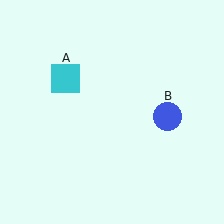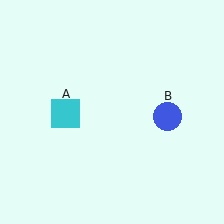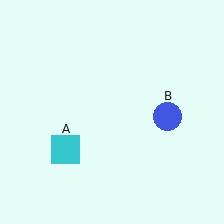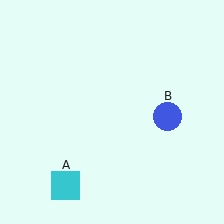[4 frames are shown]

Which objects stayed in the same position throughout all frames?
Blue circle (object B) remained stationary.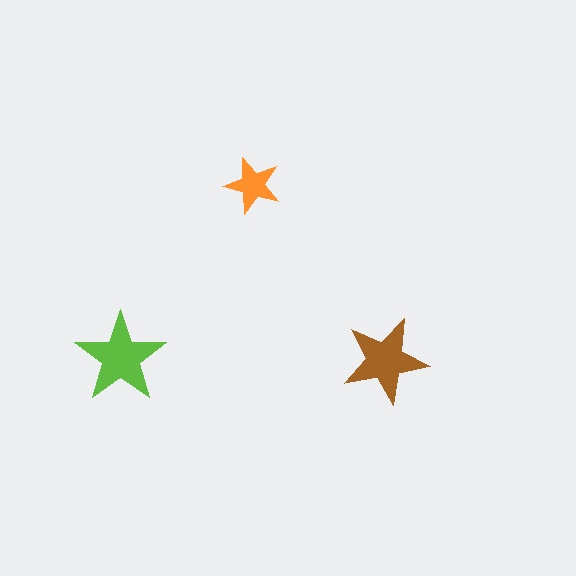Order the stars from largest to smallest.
the lime one, the brown one, the orange one.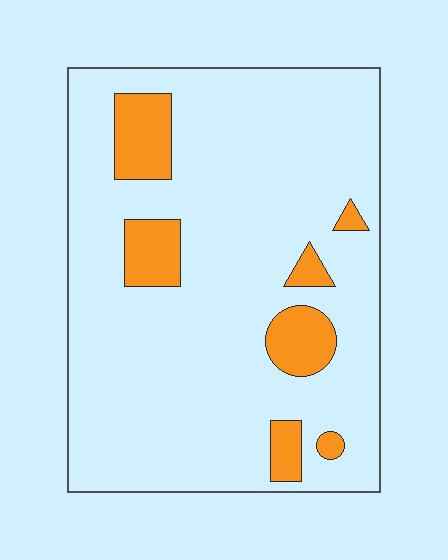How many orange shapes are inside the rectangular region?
7.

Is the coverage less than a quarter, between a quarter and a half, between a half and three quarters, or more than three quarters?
Less than a quarter.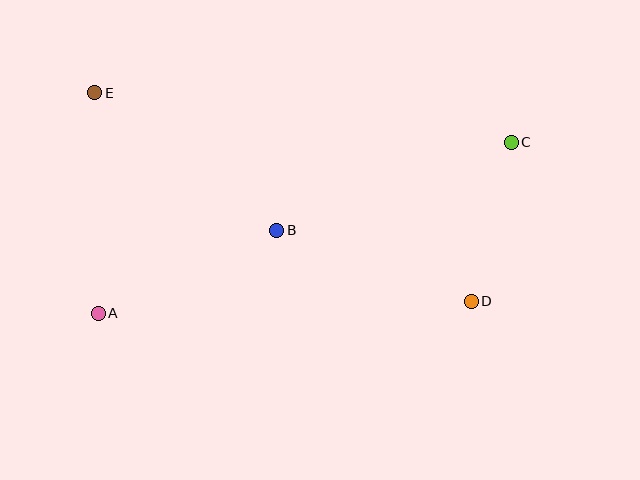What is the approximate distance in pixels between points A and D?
The distance between A and D is approximately 373 pixels.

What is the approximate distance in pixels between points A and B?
The distance between A and B is approximately 197 pixels.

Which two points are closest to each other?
Points C and D are closest to each other.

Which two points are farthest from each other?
Points A and C are farthest from each other.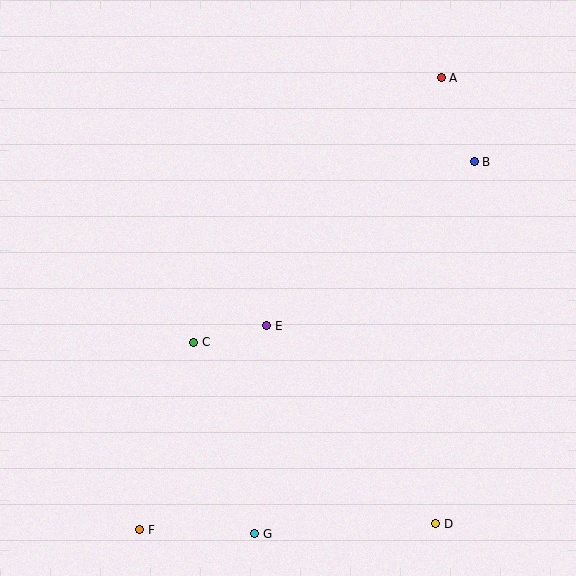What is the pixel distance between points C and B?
The distance between C and B is 334 pixels.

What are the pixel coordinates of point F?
Point F is at (140, 530).